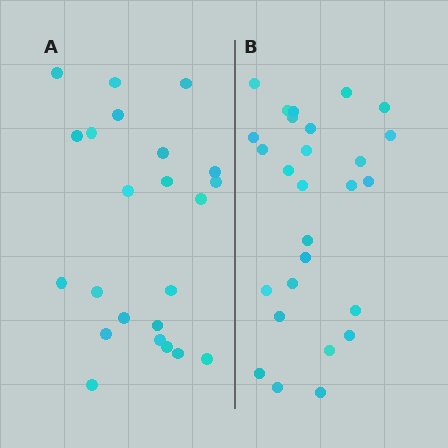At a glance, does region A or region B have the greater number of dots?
Region B (the right region) has more dots.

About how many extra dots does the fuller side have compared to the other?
Region B has about 4 more dots than region A.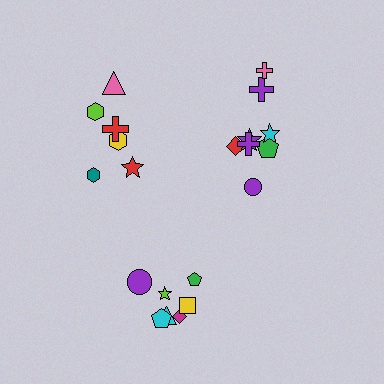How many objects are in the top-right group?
There are 8 objects.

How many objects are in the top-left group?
There are 6 objects.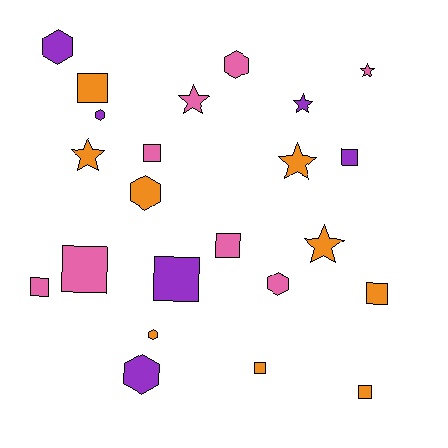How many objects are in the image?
There are 23 objects.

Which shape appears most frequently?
Square, with 10 objects.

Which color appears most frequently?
Orange, with 9 objects.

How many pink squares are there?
There are 4 pink squares.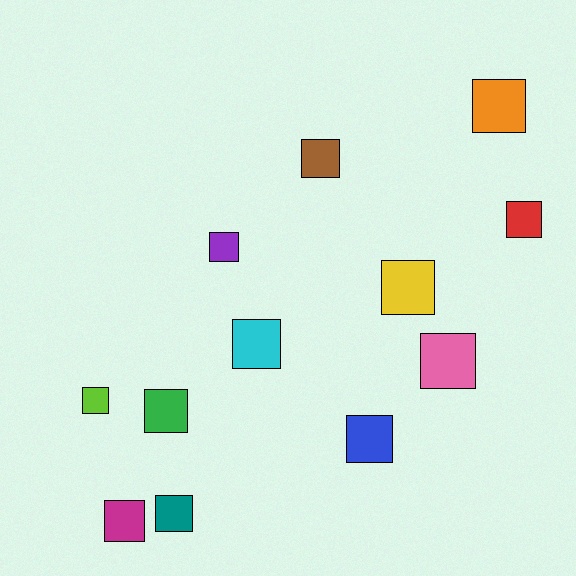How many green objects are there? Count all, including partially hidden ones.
There is 1 green object.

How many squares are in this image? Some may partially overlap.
There are 12 squares.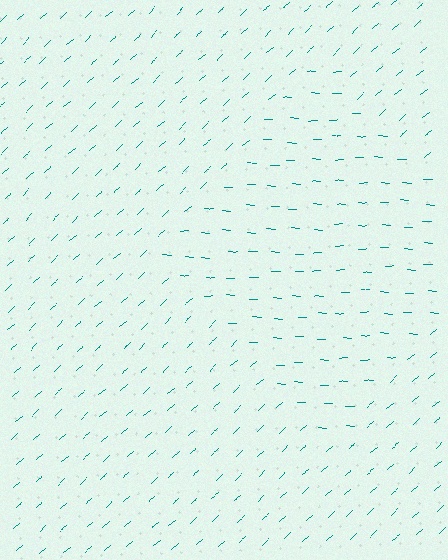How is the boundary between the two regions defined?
The boundary is defined purely by a change in line orientation (approximately 45 degrees difference). All lines are the same color and thickness.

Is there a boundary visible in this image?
Yes, there is a texture boundary formed by a change in line orientation.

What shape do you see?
I see a diamond.